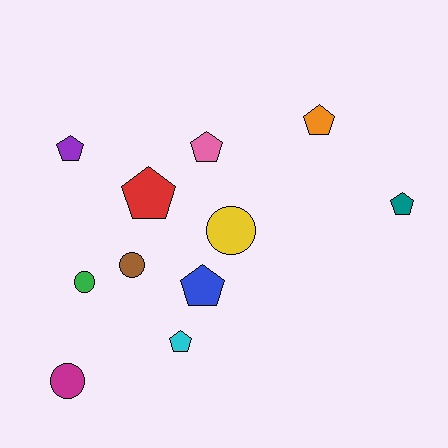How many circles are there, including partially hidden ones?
There are 4 circles.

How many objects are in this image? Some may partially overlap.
There are 11 objects.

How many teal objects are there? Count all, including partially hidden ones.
There is 1 teal object.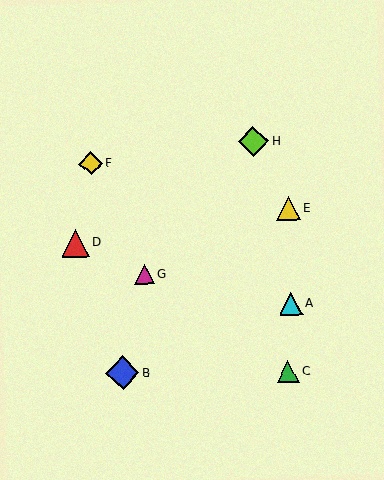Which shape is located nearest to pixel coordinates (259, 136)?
The lime diamond (labeled H) at (253, 142) is nearest to that location.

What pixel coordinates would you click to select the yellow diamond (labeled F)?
Click at (91, 163) to select the yellow diamond F.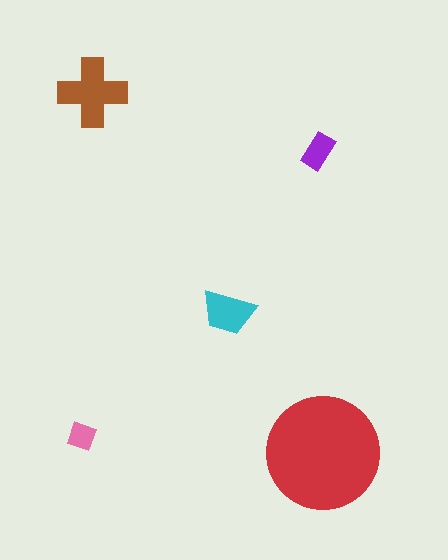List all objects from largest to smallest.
The red circle, the brown cross, the cyan trapezoid, the purple rectangle, the pink diamond.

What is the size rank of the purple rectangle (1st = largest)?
4th.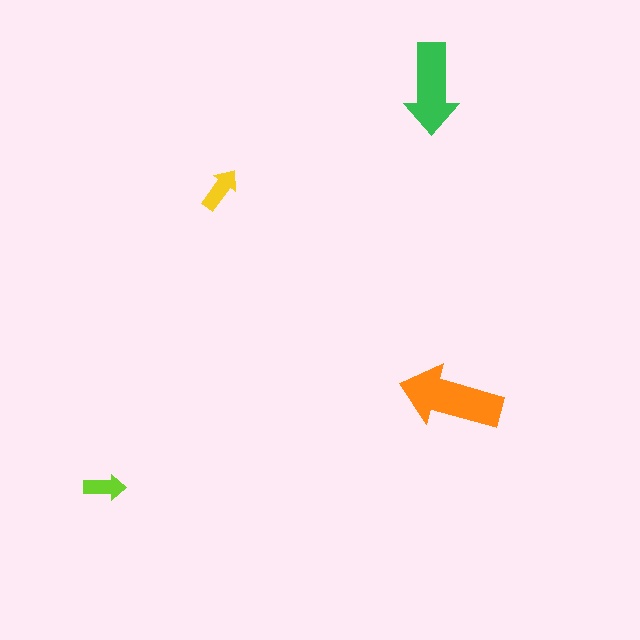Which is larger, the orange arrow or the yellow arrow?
The orange one.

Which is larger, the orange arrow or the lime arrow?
The orange one.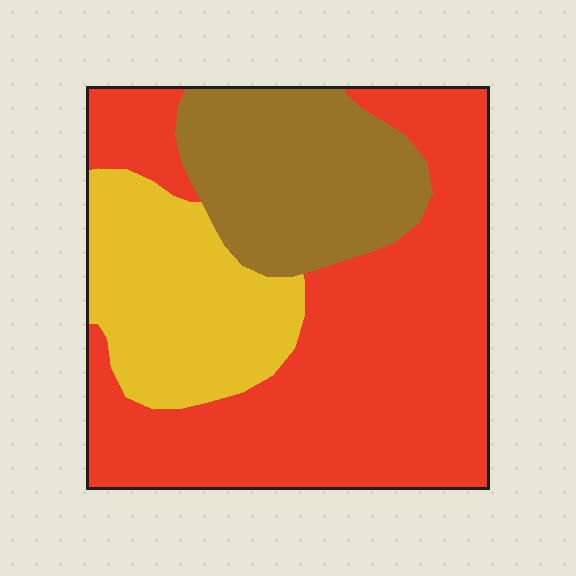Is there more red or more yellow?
Red.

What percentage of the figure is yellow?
Yellow takes up about one fifth (1/5) of the figure.